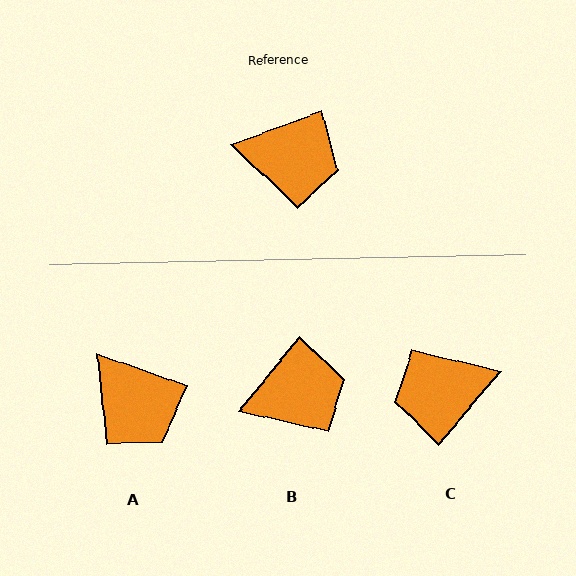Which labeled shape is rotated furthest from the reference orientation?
C, about 150 degrees away.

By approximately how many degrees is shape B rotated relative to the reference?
Approximately 31 degrees counter-clockwise.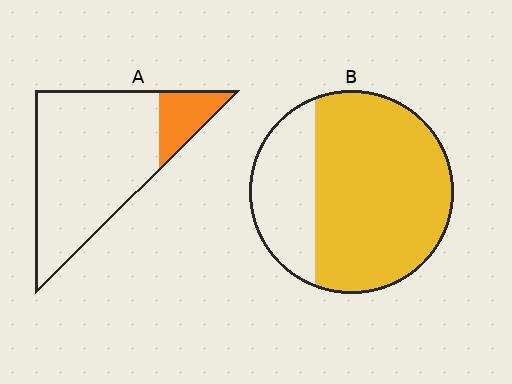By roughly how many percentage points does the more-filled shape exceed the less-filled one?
By roughly 55 percentage points (B over A).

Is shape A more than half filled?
No.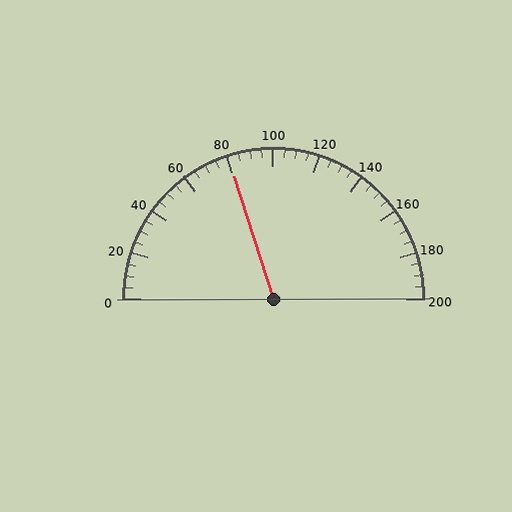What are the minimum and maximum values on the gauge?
The gauge ranges from 0 to 200.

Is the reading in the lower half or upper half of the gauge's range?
The reading is in the lower half of the range (0 to 200).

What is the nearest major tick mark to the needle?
The nearest major tick mark is 80.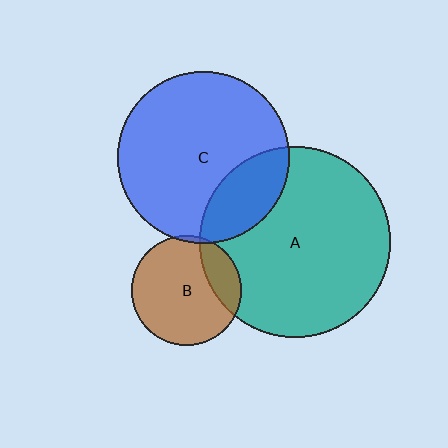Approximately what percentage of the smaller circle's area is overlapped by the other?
Approximately 5%.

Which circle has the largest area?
Circle A (teal).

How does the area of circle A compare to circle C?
Approximately 1.2 times.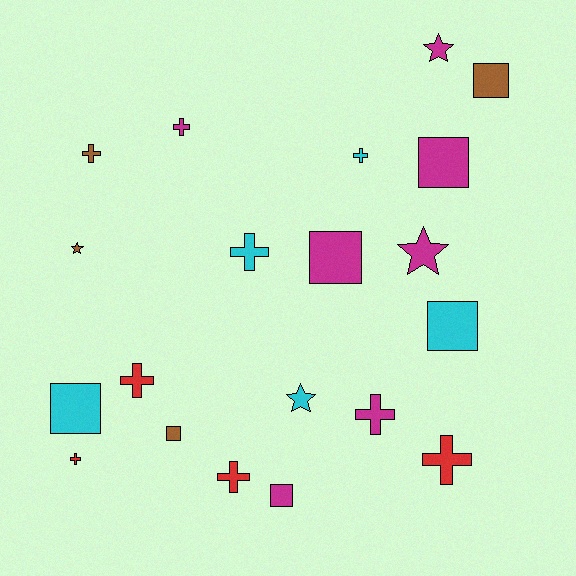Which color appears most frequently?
Magenta, with 7 objects.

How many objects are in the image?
There are 20 objects.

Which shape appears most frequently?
Cross, with 9 objects.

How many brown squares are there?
There are 2 brown squares.